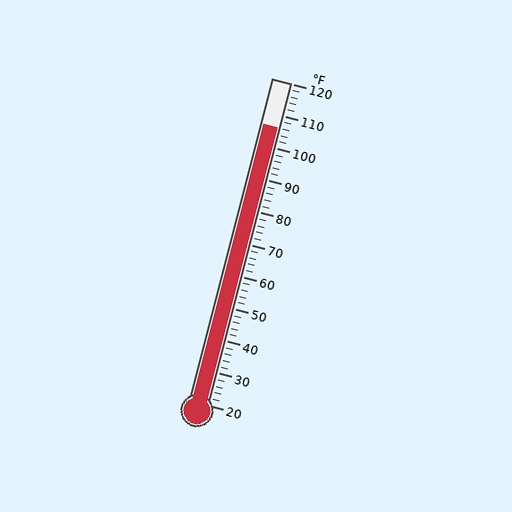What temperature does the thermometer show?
The thermometer shows approximately 106°F.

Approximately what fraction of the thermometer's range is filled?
The thermometer is filled to approximately 85% of its range.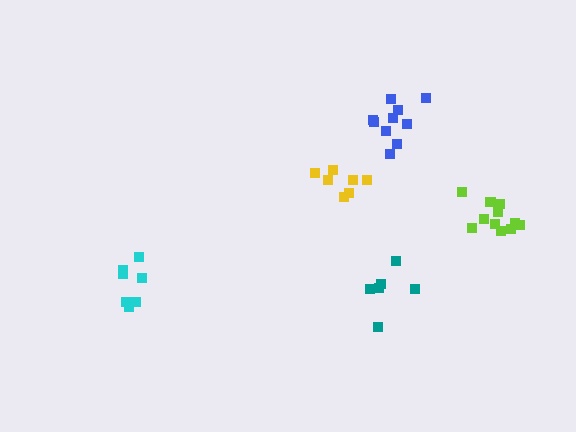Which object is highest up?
The blue cluster is topmost.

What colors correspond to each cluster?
The clusters are colored: lime, teal, cyan, yellow, blue.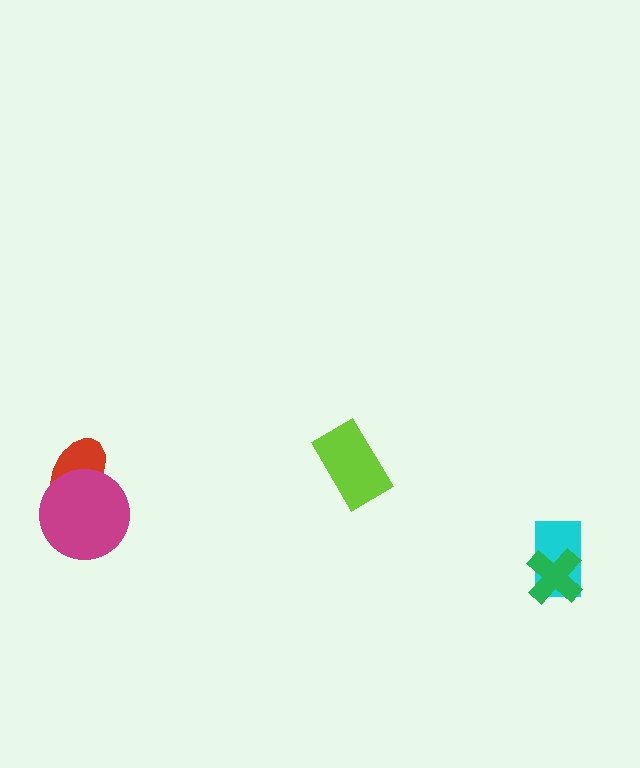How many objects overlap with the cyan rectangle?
1 object overlaps with the cyan rectangle.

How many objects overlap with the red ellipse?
1 object overlaps with the red ellipse.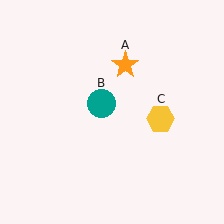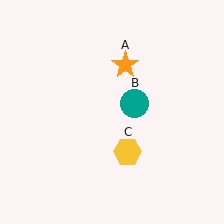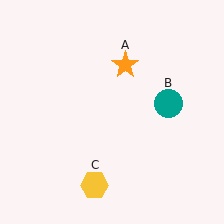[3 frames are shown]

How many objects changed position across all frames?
2 objects changed position: teal circle (object B), yellow hexagon (object C).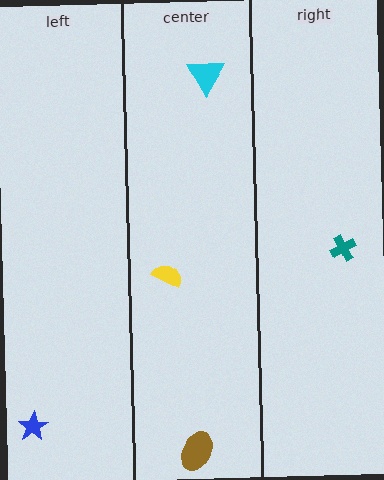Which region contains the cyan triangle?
The center region.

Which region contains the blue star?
The left region.